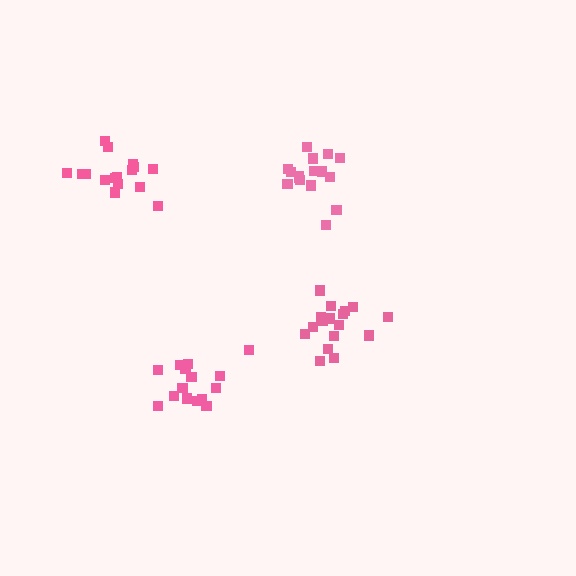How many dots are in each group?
Group 1: 17 dots, Group 2: 15 dots, Group 3: 16 dots, Group 4: 16 dots (64 total).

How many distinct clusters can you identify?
There are 4 distinct clusters.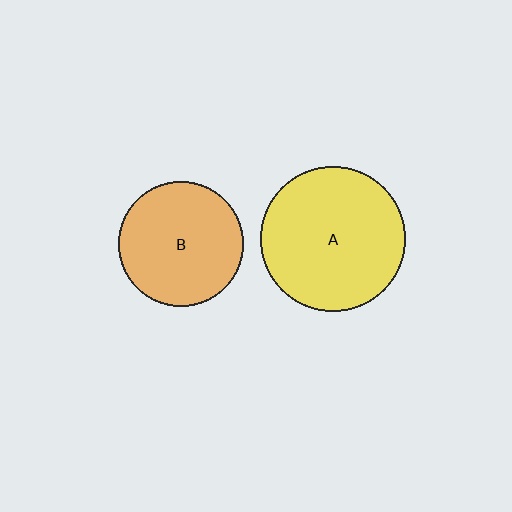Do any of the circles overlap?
No, none of the circles overlap.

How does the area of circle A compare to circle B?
Approximately 1.3 times.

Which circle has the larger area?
Circle A (yellow).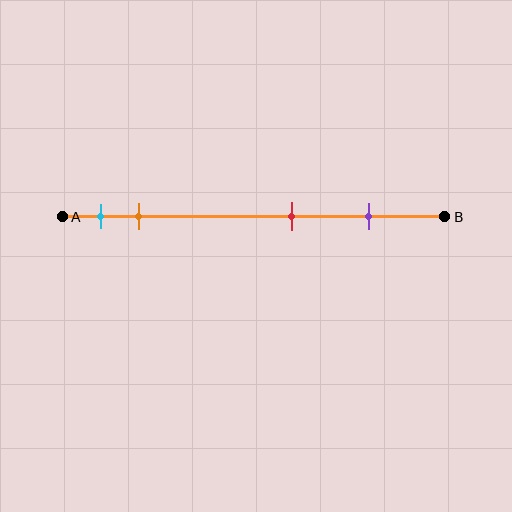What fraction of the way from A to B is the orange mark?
The orange mark is approximately 20% (0.2) of the way from A to B.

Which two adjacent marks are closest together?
The cyan and orange marks are the closest adjacent pair.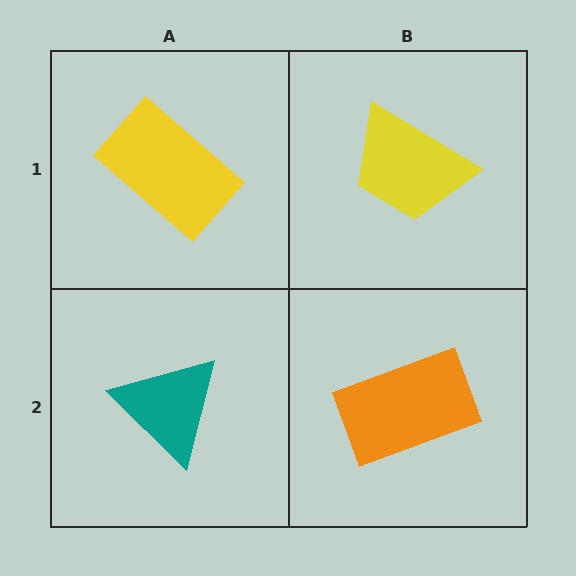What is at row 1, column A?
A yellow rectangle.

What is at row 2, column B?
An orange rectangle.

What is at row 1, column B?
A yellow trapezoid.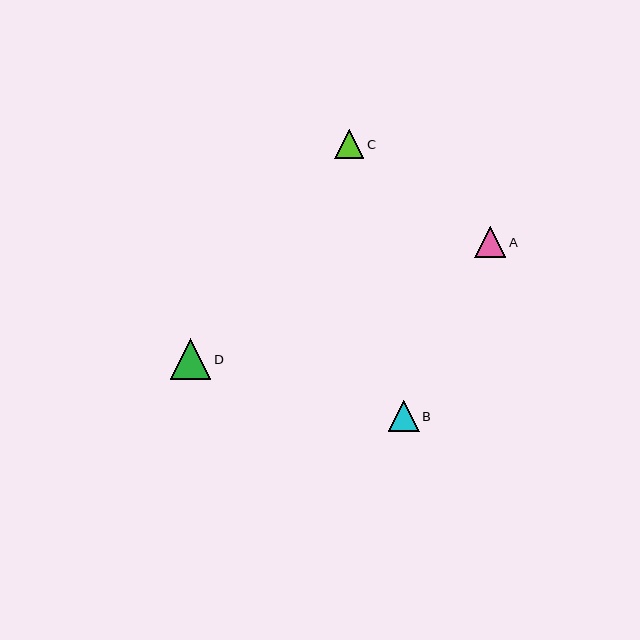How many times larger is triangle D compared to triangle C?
Triangle D is approximately 1.4 times the size of triangle C.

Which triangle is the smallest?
Triangle C is the smallest with a size of approximately 29 pixels.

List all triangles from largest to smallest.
From largest to smallest: D, B, A, C.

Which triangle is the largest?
Triangle D is the largest with a size of approximately 40 pixels.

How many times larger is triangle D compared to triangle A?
Triangle D is approximately 1.3 times the size of triangle A.